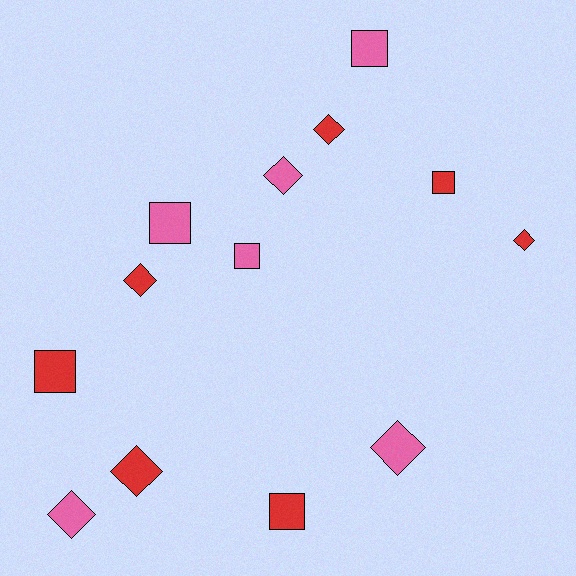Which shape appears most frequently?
Diamond, with 7 objects.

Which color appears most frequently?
Red, with 7 objects.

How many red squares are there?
There are 3 red squares.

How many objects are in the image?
There are 13 objects.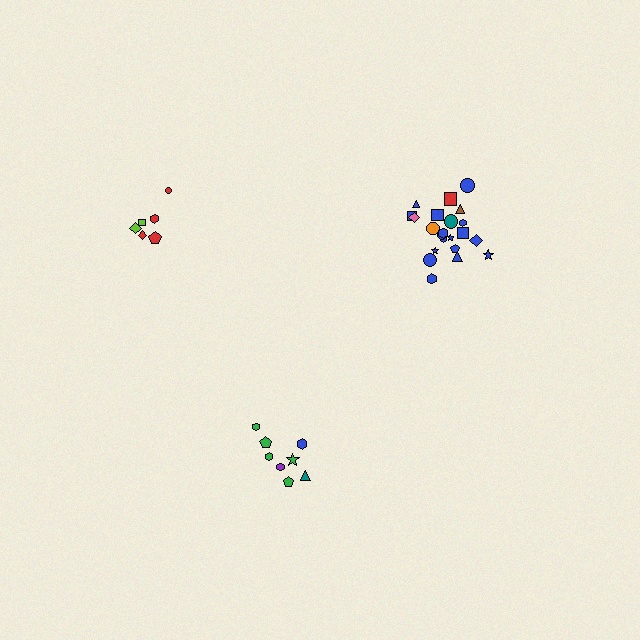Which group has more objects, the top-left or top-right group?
The top-right group.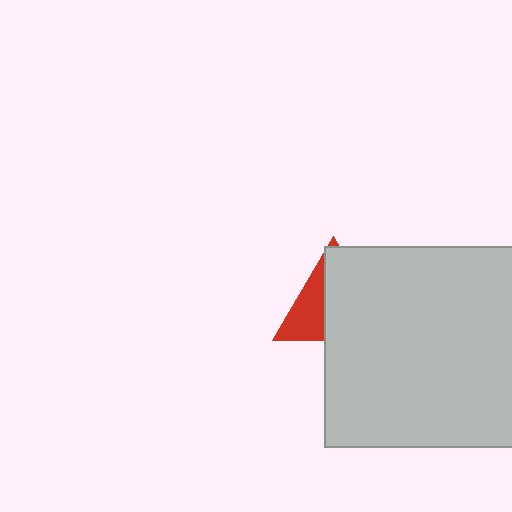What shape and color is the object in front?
The object in front is a light gray square.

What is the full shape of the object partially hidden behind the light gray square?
The partially hidden object is a red triangle.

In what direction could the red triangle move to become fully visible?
The red triangle could move left. That would shift it out from behind the light gray square entirely.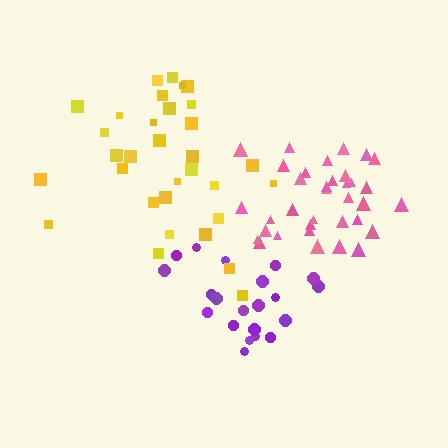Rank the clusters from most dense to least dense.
pink, purple, yellow.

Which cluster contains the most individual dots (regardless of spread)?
Pink (35).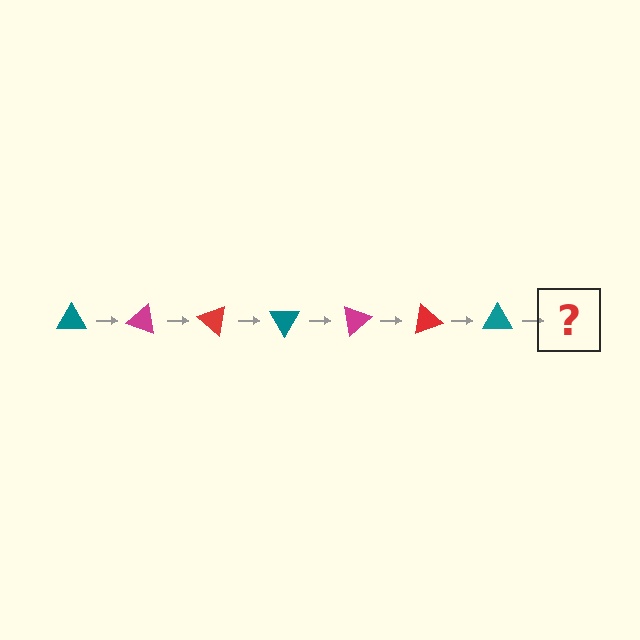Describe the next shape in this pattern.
It should be a magenta triangle, rotated 140 degrees from the start.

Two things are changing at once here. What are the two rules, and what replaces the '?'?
The two rules are that it rotates 20 degrees each step and the color cycles through teal, magenta, and red. The '?' should be a magenta triangle, rotated 140 degrees from the start.